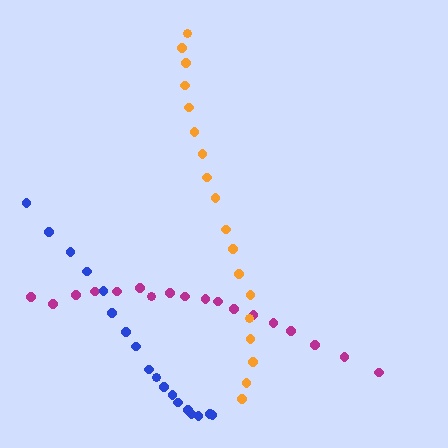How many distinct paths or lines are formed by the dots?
There are 3 distinct paths.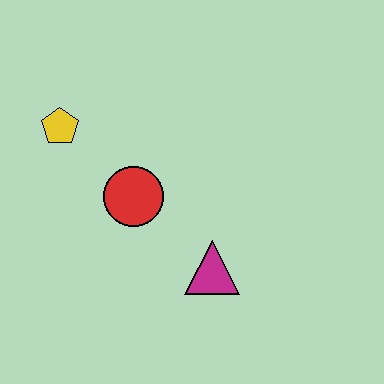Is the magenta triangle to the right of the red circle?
Yes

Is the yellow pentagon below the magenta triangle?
No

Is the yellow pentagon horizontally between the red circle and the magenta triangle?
No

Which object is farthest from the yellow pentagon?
The magenta triangle is farthest from the yellow pentagon.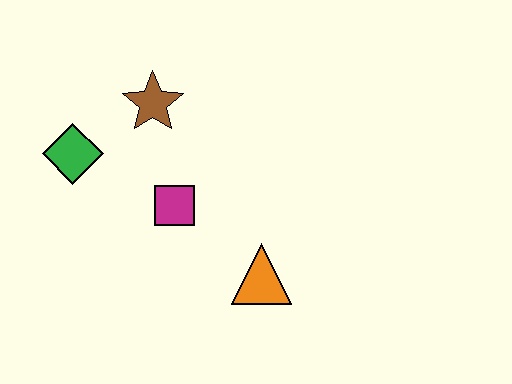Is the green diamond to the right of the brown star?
No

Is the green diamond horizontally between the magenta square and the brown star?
No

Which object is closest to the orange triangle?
The magenta square is closest to the orange triangle.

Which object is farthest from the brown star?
The orange triangle is farthest from the brown star.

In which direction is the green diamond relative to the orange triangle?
The green diamond is to the left of the orange triangle.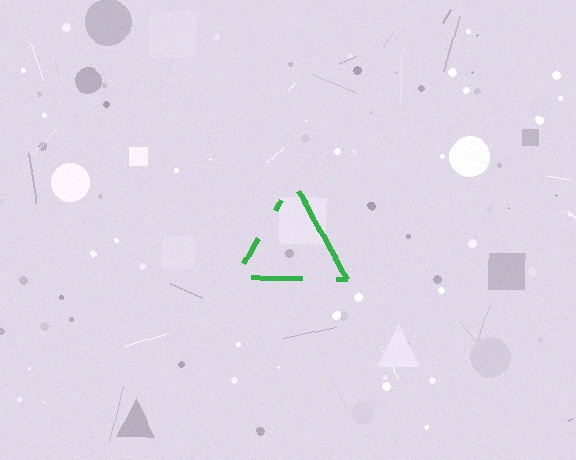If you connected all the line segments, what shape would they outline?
They would outline a triangle.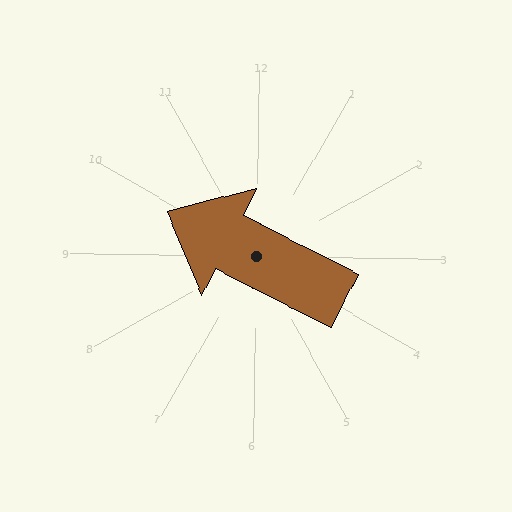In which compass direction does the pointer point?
Northwest.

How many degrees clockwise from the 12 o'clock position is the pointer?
Approximately 296 degrees.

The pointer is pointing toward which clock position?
Roughly 10 o'clock.